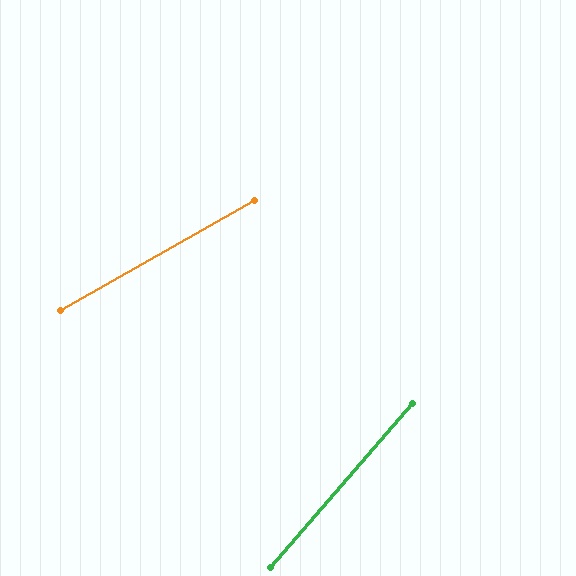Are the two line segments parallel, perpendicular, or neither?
Neither parallel nor perpendicular — they differ by about 19°.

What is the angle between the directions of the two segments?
Approximately 19 degrees.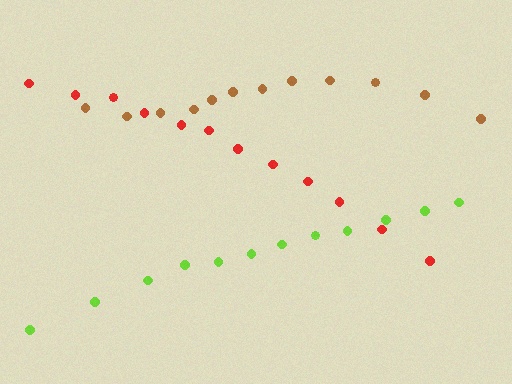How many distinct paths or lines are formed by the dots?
There are 3 distinct paths.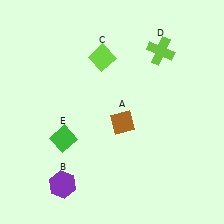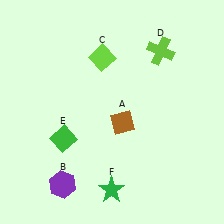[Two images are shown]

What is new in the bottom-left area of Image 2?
A green star (F) was added in the bottom-left area of Image 2.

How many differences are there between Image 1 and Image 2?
There is 1 difference between the two images.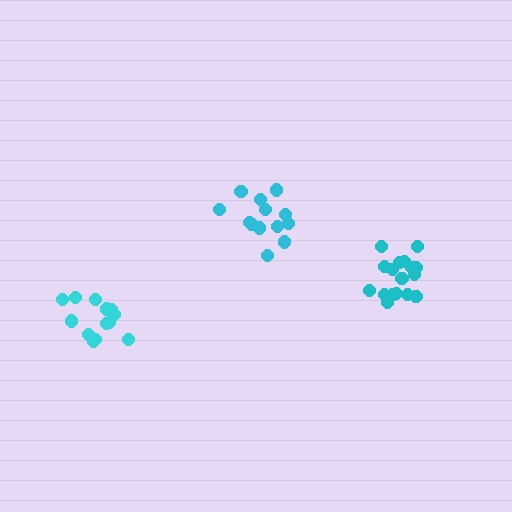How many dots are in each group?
Group 1: 17 dots, Group 2: 13 dots, Group 3: 13 dots (43 total).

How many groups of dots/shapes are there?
There are 3 groups.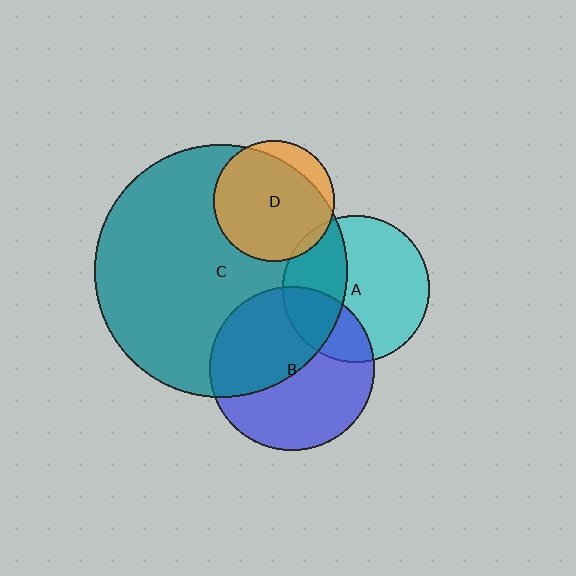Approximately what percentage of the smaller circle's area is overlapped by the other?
Approximately 85%.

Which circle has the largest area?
Circle C (teal).